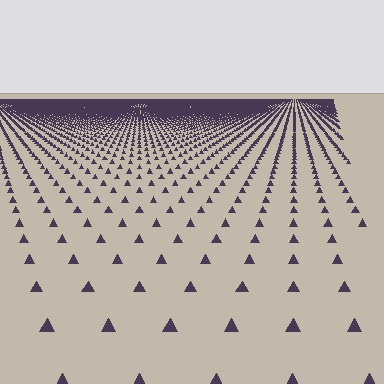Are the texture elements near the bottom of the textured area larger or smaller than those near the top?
Larger. Near the bottom, elements are closer to the viewer and appear at a bigger on-screen size.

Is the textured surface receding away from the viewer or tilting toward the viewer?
The surface is receding away from the viewer. Texture elements get smaller and denser toward the top.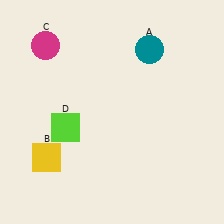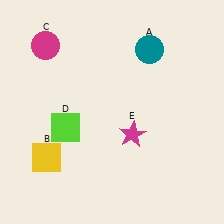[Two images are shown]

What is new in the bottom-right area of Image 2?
A magenta star (E) was added in the bottom-right area of Image 2.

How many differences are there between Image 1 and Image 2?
There is 1 difference between the two images.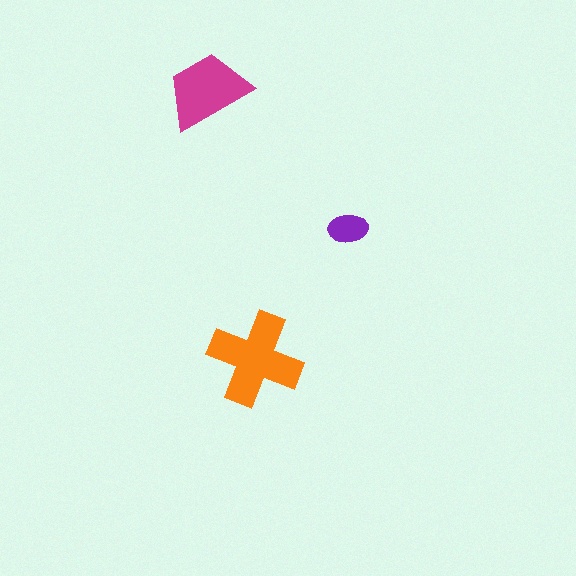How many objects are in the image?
There are 3 objects in the image.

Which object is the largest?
The orange cross.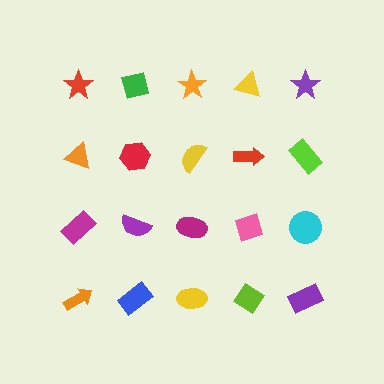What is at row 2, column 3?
A yellow semicircle.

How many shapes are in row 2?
5 shapes.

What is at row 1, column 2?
A green square.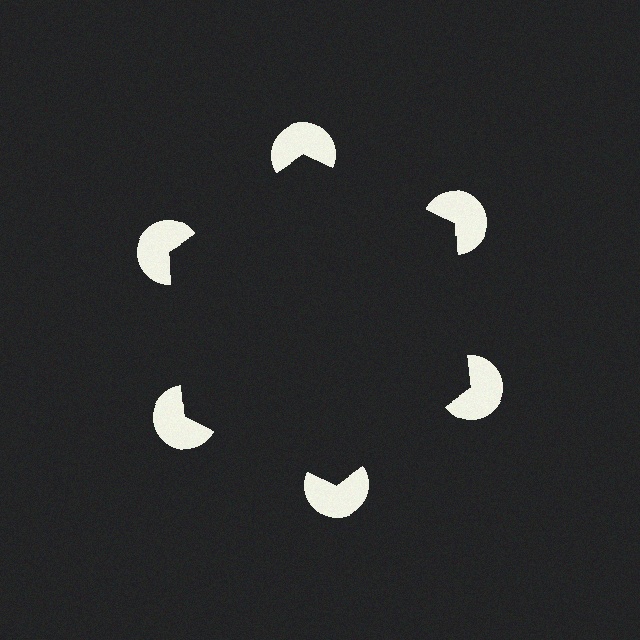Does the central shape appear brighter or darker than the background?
It typically appears slightly darker than the background, even though no actual brightness change is drawn.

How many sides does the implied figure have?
6 sides.